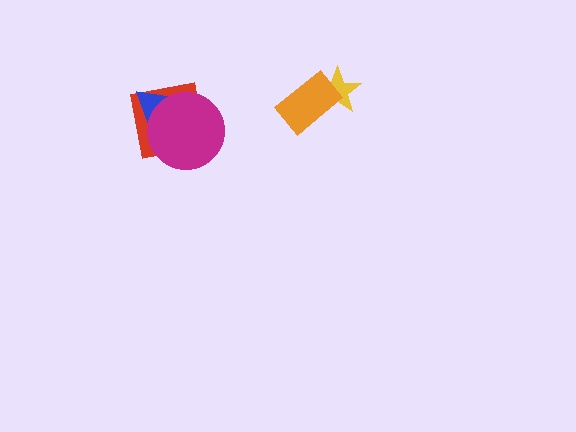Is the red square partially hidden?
Yes, it is partially covered by another shape.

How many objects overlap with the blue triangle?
2 objects overlap with the blue triangle.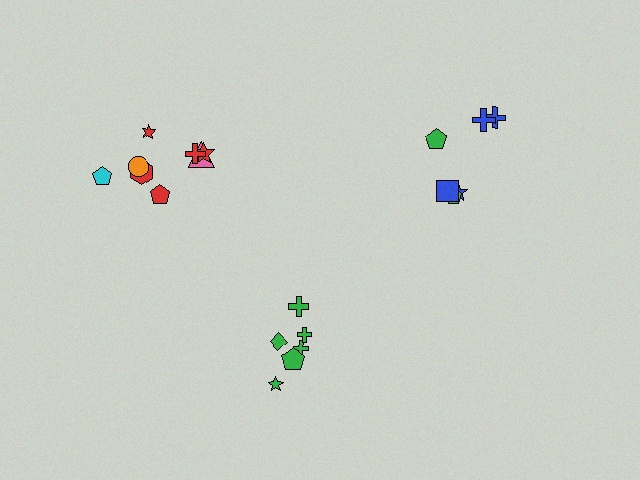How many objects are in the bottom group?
There are 6 objects.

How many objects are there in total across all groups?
There are 20 objects.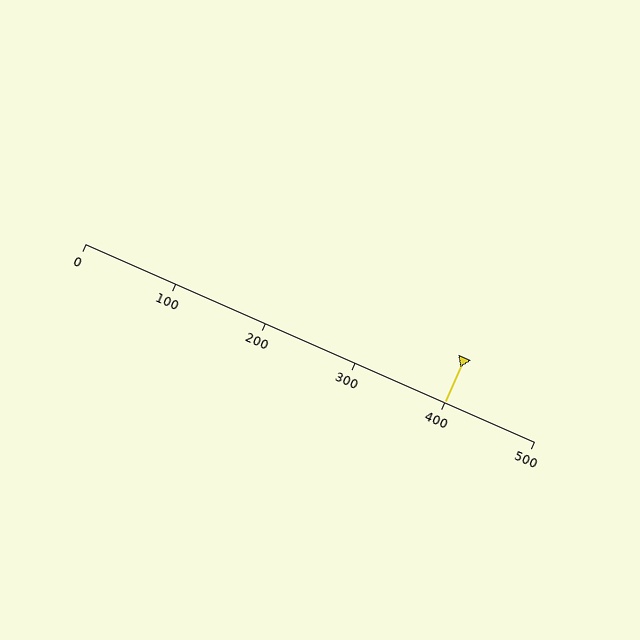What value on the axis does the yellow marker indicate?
The marker indicates approximately 400.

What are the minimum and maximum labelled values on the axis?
The axis runs from 0 to 500.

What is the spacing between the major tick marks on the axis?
The major ticks are spaced 100 apart.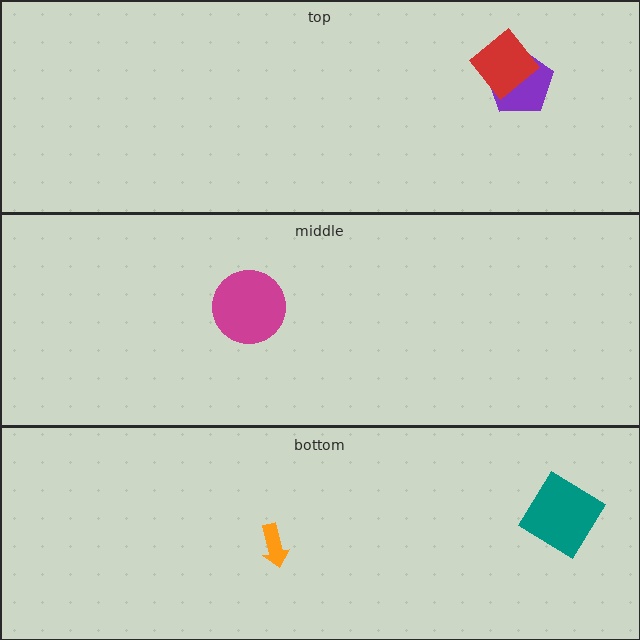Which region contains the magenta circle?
The middle region.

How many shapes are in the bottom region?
2.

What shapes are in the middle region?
The magenta circle.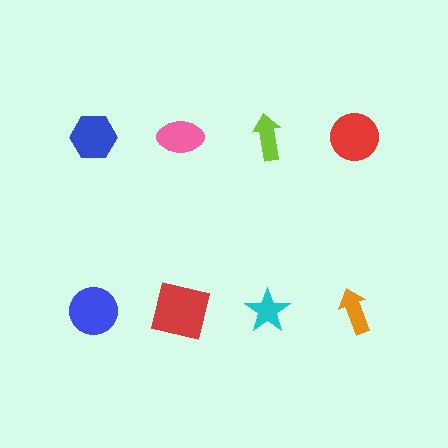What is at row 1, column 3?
A lime arrow.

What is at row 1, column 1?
A blue hexagon.